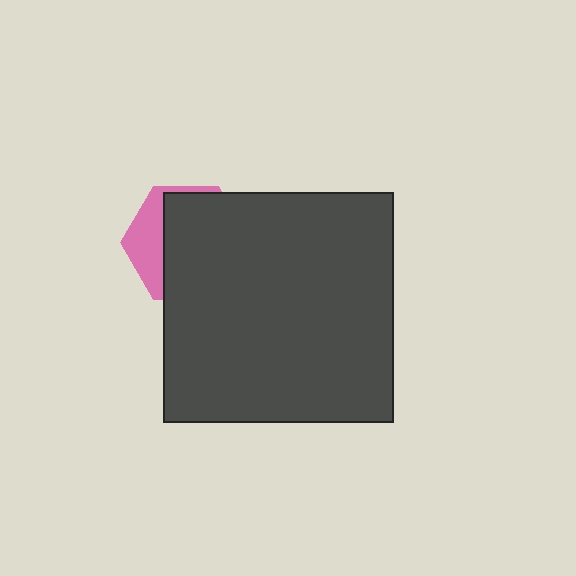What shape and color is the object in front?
The object in front is a dark gray rectangle.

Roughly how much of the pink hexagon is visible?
A small part of it is visible (roughly 30%).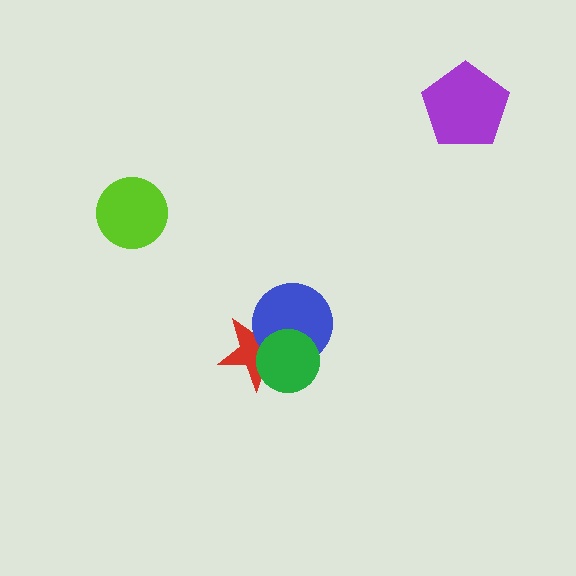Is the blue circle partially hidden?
Yes, it is partially covered by another shape.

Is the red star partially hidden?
Yes, it is partially covered by another shape.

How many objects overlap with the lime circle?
0 objects overlap with the lime circle.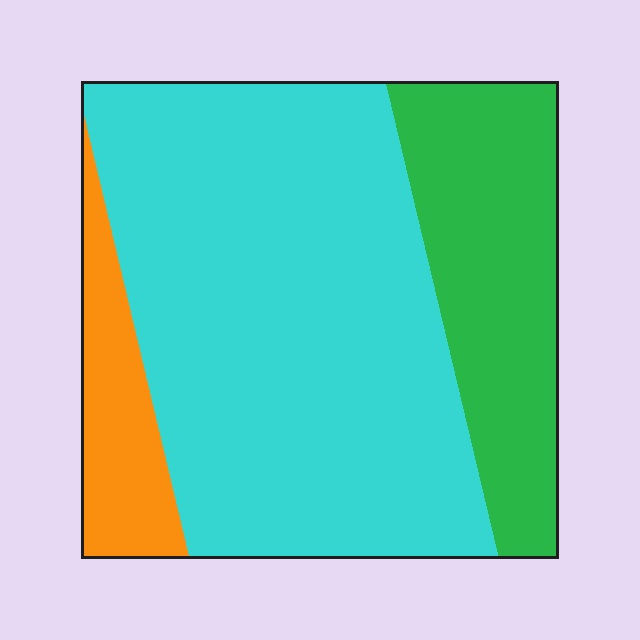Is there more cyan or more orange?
Cyan.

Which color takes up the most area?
Cyan, at roughly 65%.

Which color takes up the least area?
Orange, at roughly 10%.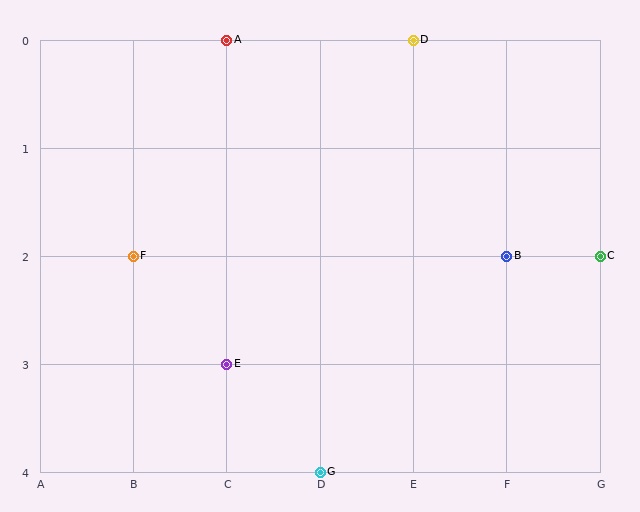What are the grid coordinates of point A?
Point A is at grid coordinates (C, 0).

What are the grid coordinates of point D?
Point D is at grid coordinates (E, 0).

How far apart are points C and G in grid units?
Points C and G are 3 columns and 2 rows apart (about 3.6 grid units diagonally).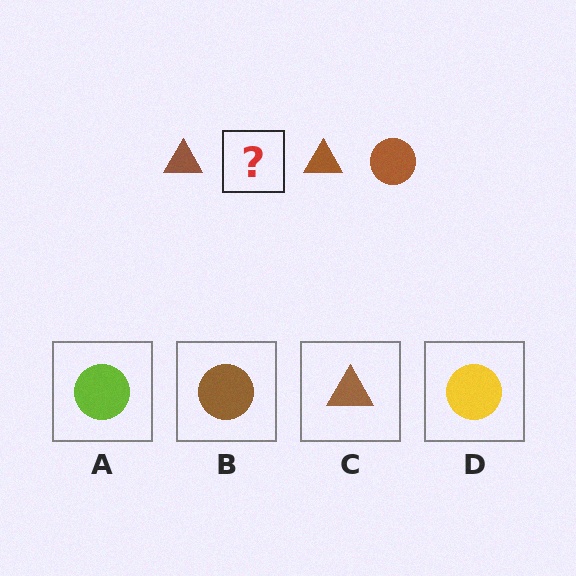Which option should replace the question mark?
Option B.